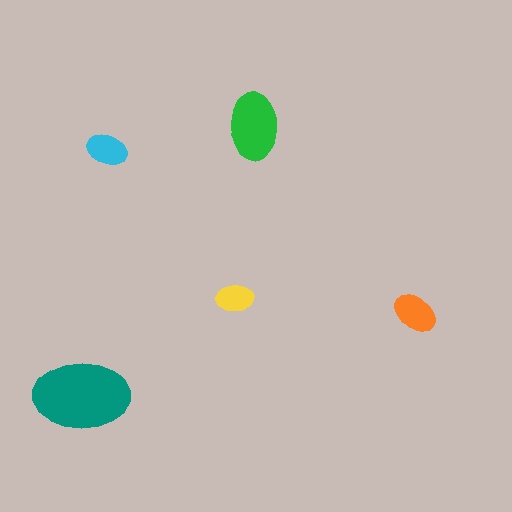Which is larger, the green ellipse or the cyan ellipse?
The green one.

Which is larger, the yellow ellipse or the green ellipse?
The green one.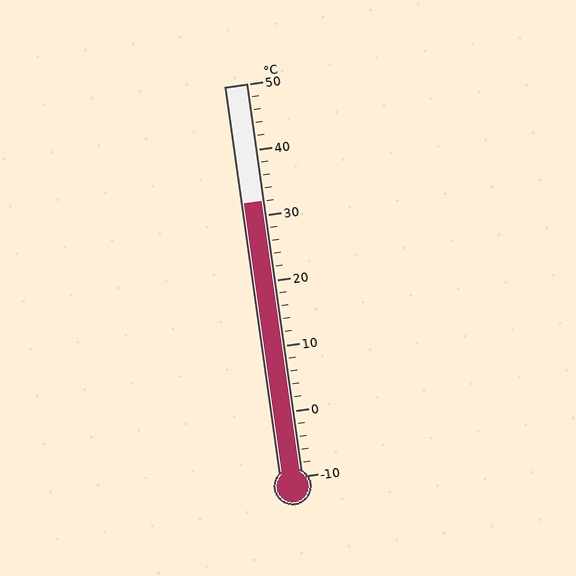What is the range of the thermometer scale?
The thermometer scale ranges from -10°C to 50°C.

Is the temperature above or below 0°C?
The temperature is above 0°C.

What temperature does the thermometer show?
The thermometer shows approximately 32°C.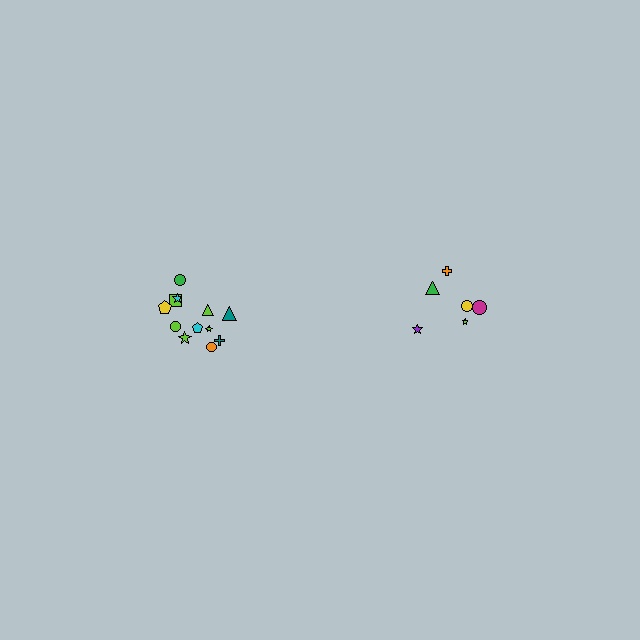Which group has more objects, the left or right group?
The left group.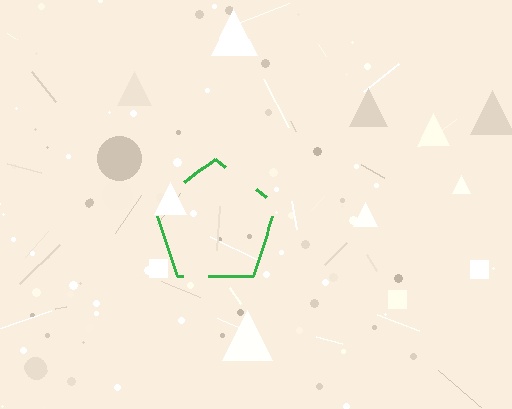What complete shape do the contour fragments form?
The contour fragments form a pentagon.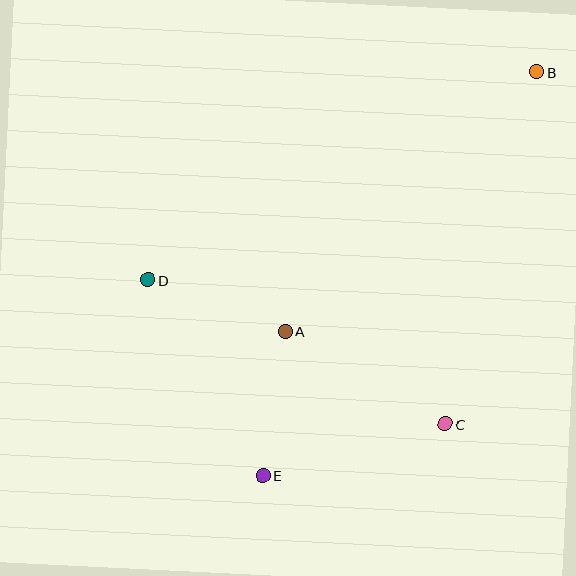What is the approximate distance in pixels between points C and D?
The distance between C and D is approximately 330 pixels.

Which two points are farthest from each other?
Points B and E are farthest from each other.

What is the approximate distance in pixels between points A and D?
The distance between A and D is approximately 146 pixels.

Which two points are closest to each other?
Points A and E are closest to each other.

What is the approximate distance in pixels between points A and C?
The distance between A and C is approximately 185 pixels.